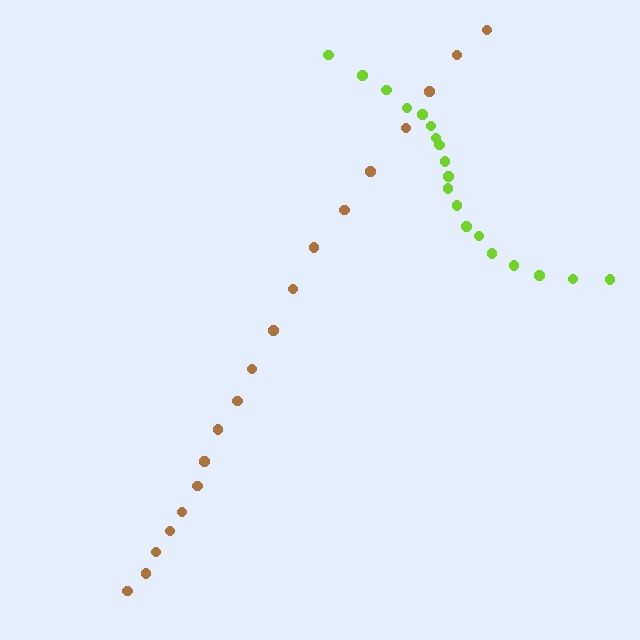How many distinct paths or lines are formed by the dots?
There are 2 distinct paths.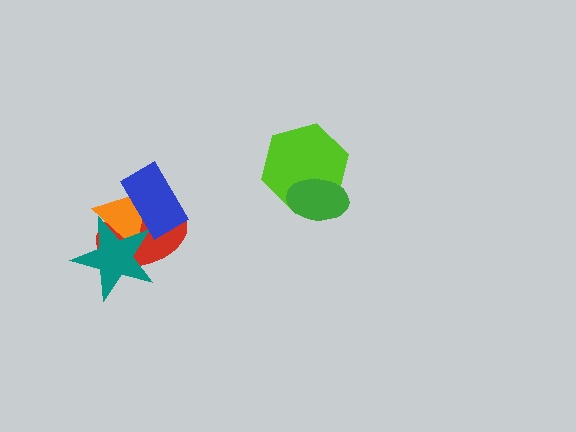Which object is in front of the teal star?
The blue rectangle is in front of the teal star.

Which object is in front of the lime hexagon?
The green ellipse is in front of the lime hexagon.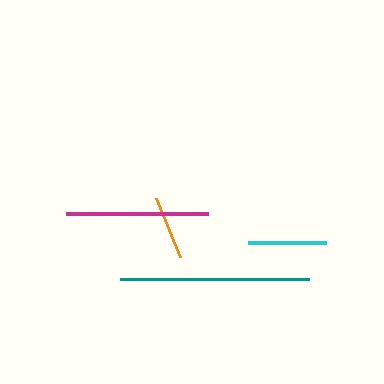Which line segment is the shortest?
The orange line is the shortest at approximately 64 pixels.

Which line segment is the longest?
The teal line is the longest at approximately 189 pixels.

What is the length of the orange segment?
The orange segment is approximately 64 pixels long.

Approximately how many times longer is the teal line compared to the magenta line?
The teal line is approximately 1.3 times the length of the magenta line.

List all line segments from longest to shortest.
From longest to shortest: teal, magenta, cyan, orange.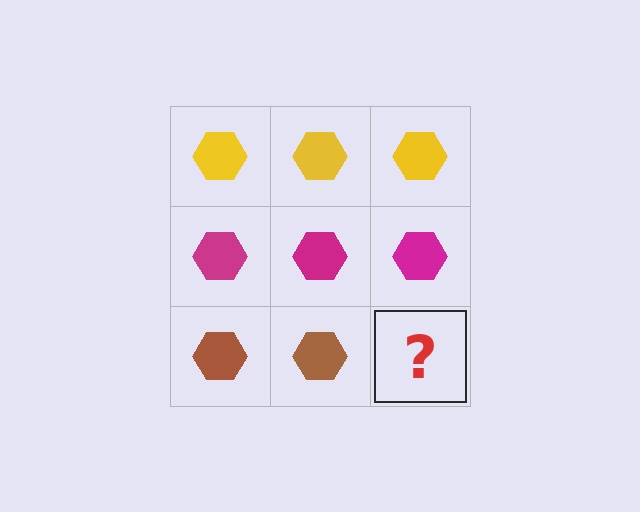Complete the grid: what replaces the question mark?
The question mark should be replaced with a brown hexagon.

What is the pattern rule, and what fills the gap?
The rule is that each row has a consistent color. The gap should be filled with a brown hexagon.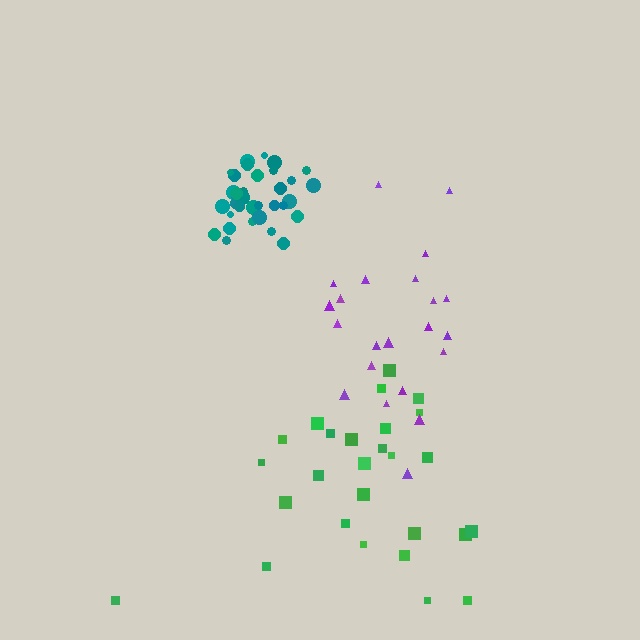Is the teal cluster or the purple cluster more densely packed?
Teal.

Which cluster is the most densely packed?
Teal.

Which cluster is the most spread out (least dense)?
Green.